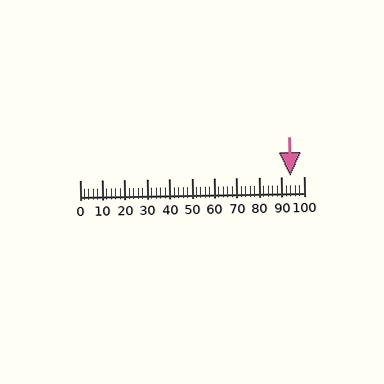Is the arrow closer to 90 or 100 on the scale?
The arrow is closer to 90.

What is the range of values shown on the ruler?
The ruler shows values from 0 to 100.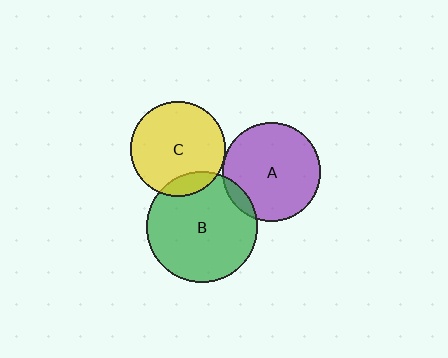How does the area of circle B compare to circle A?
Approximately 1.3 times.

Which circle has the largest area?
Circle B (green).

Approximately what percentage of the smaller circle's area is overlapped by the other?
Approximately 5%.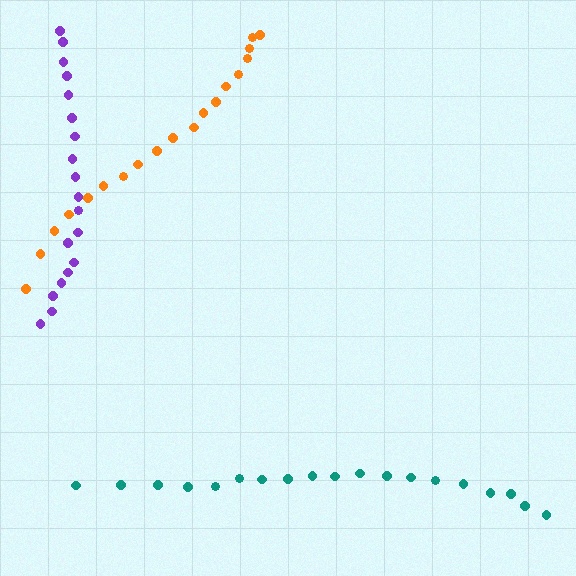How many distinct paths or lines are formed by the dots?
There are 3 distinct paths.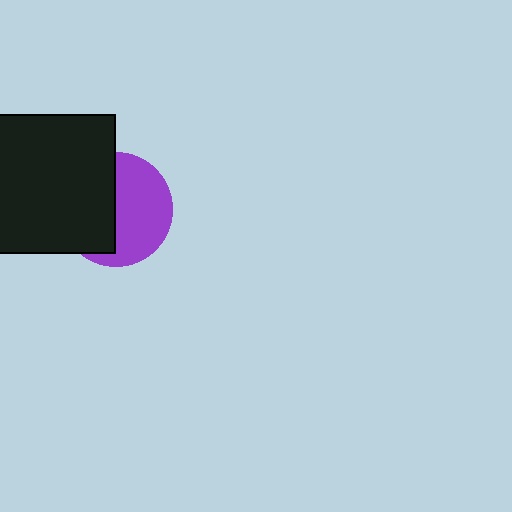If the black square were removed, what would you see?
You would see the complete purple circle.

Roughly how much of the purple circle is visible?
About half of it is visible (roughly 54%).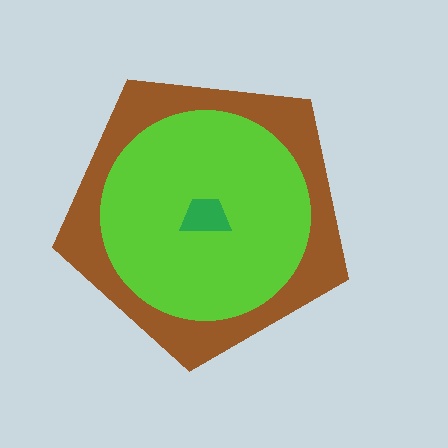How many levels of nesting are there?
3.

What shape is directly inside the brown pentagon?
The lime circle.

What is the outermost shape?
The brown pentagon.